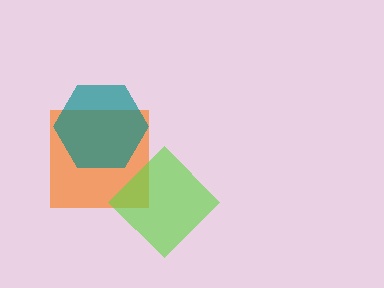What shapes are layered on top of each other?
The layered shapes are: an orange square, a lime diamond, a teal hexagon.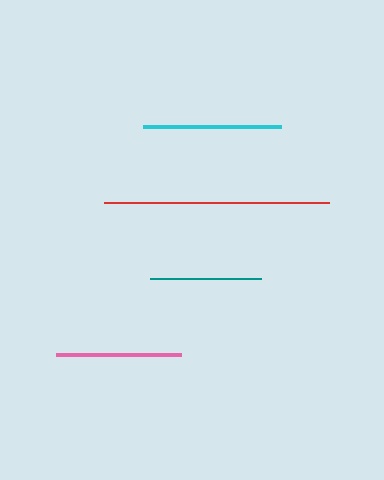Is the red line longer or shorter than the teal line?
The red line is longer than the teal line.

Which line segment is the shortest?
The teal line is the shortest at approximately 111 pixels.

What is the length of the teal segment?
The teal segment is approximately 111 pixels long.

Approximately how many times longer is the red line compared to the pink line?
The red line is approximately 1.8 times the length of the pink line.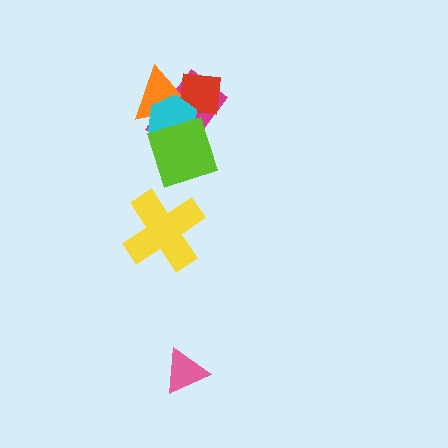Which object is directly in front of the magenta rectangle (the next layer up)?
The orange triangle is directly in front of the magenta rectangle.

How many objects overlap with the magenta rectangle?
4 objects overlap with the magenta rectangle.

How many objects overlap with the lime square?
2 objects overlap with the lime square.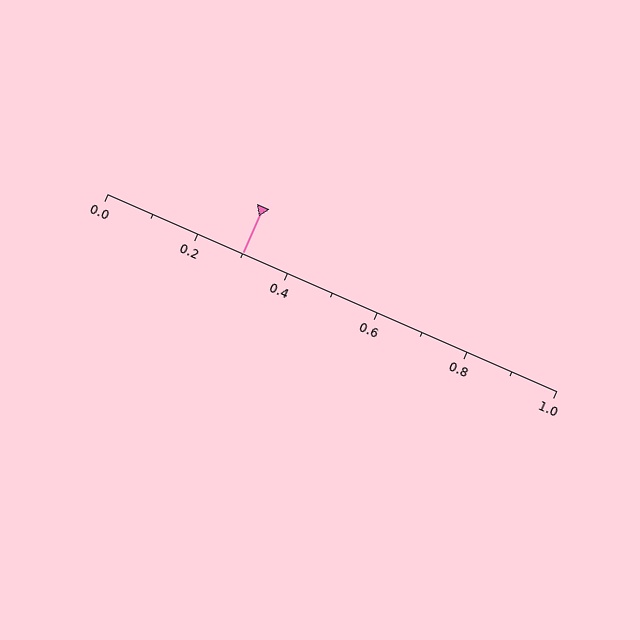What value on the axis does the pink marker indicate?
The marker indicates approximately 0.3.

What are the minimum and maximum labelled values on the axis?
The axis runs from 0.0 to 1.0.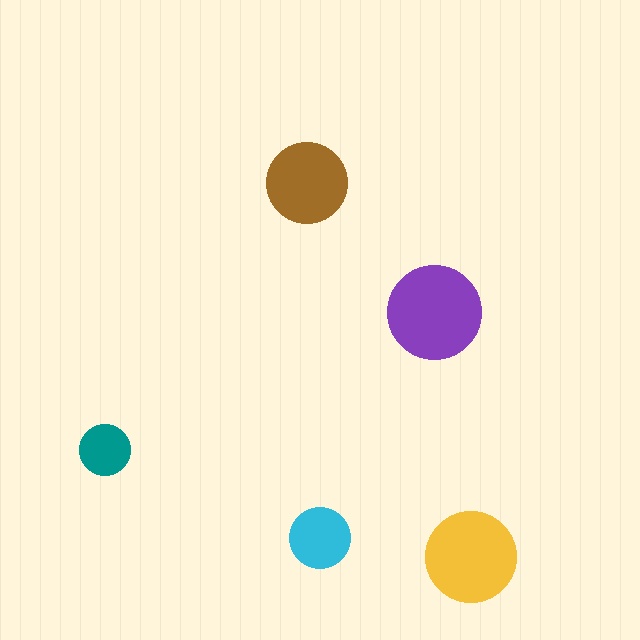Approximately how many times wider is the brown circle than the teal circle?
About 1.5 times wider.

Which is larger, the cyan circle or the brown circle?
The brown one.